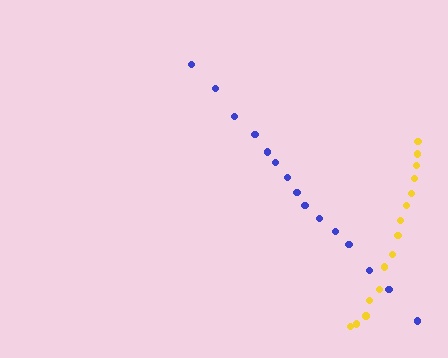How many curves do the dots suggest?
There are 2 distinct paths.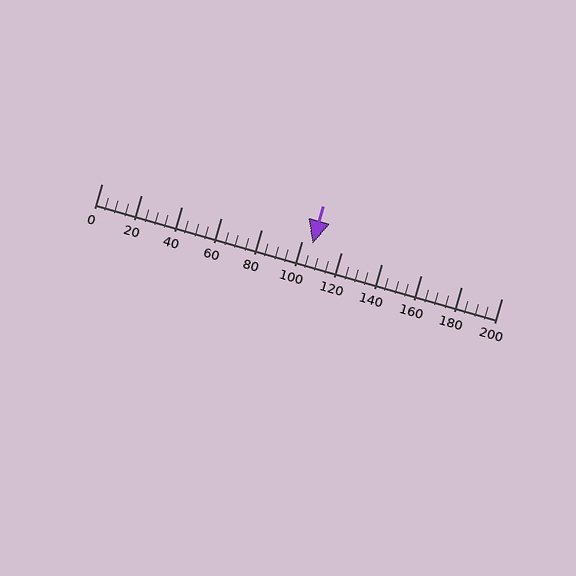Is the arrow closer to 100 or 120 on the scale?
The arrow is closer to 100.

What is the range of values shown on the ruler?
The ruler shows values from 0 to 200.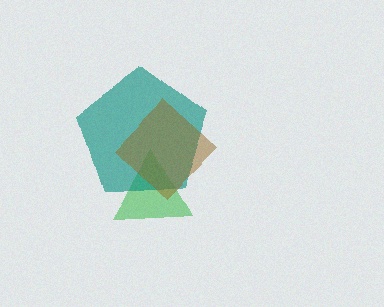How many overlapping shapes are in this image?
There are 3 overlapping shapes in the image.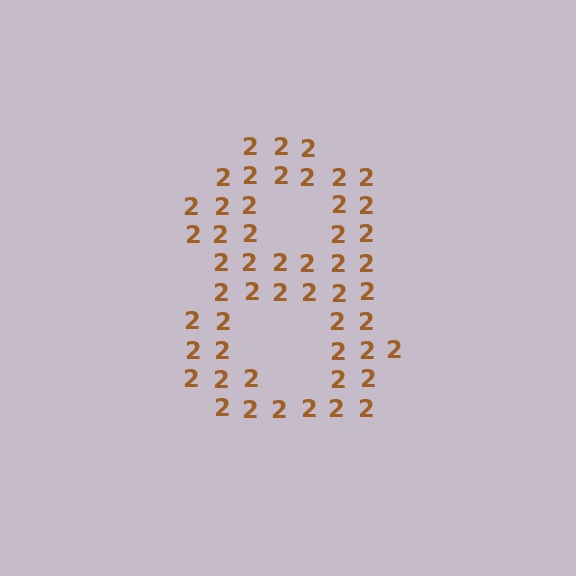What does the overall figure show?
The overall figure shows the digit 8.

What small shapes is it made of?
It is made of small digit 2's.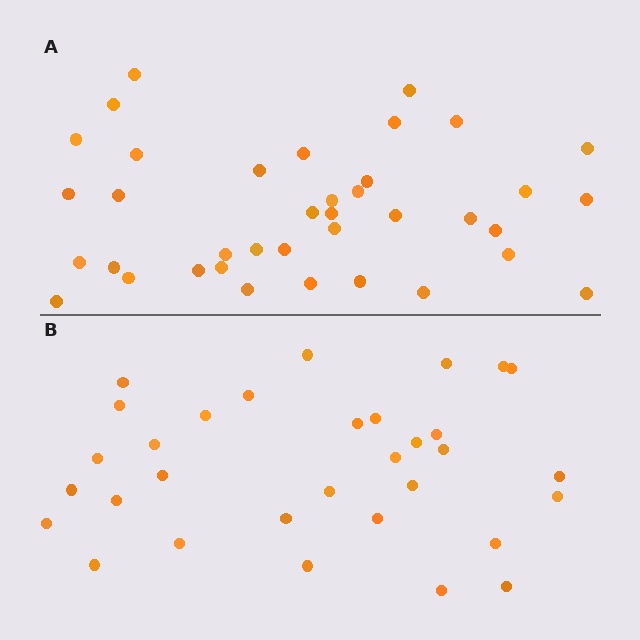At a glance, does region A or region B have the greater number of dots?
Region A (the top region) has more dots.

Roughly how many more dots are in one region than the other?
Region A has about 6 more dots than region B.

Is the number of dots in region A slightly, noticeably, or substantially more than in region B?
Region A has only slightly more — the two regions are fairly close. The ratio is roughly 1.2 to 1.